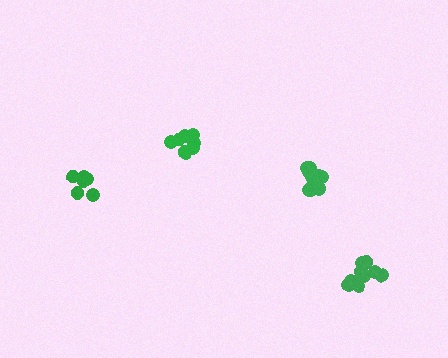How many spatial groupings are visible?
There are 4 spatial groupings.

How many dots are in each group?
Group 1: 6 dots, Group 2: 10 dots, Group 3: 12 dots, Group 4: 9 dots (37 total).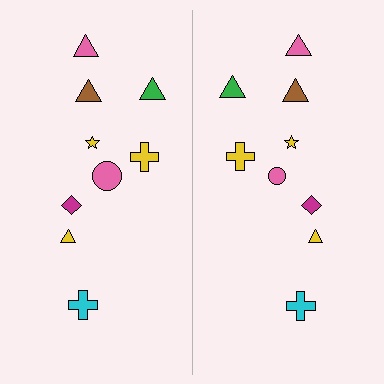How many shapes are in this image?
There are 18 shapes in this image.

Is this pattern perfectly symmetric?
No, the pattern is not perfectly symmetric. The pink circle on the right side has a different size than its mirror counterpart.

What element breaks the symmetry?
The pink circle on the right side has a different size than its mirror counterpart.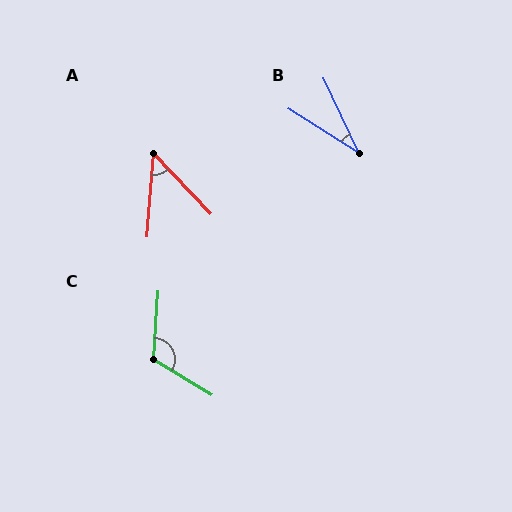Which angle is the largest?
C, at approximately 118 degrees.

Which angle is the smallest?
B, at approximately 32 degrees.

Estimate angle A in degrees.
Approximately 48 degrees.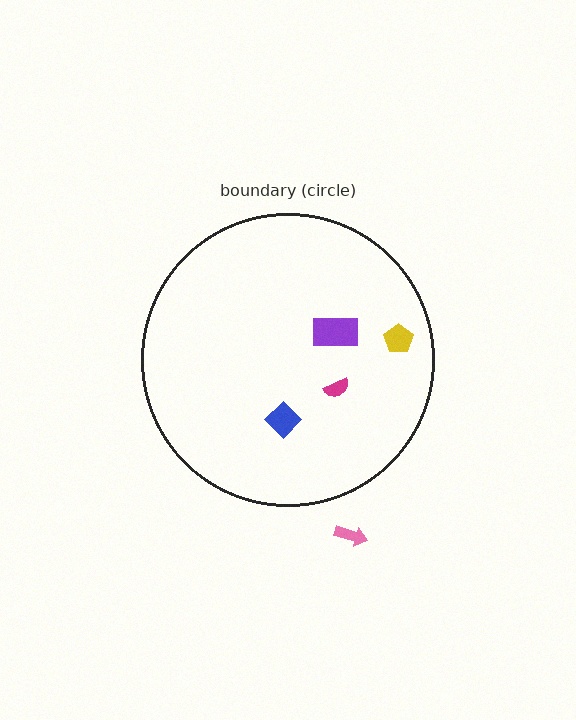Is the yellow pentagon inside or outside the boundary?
Inside.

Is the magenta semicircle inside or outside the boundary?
Inside.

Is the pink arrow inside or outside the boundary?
Outside.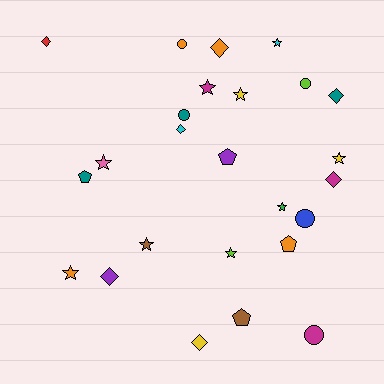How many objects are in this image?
There are 25 objects.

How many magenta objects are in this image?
There are 3 magenta objects.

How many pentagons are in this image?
There are 4 pentagons.